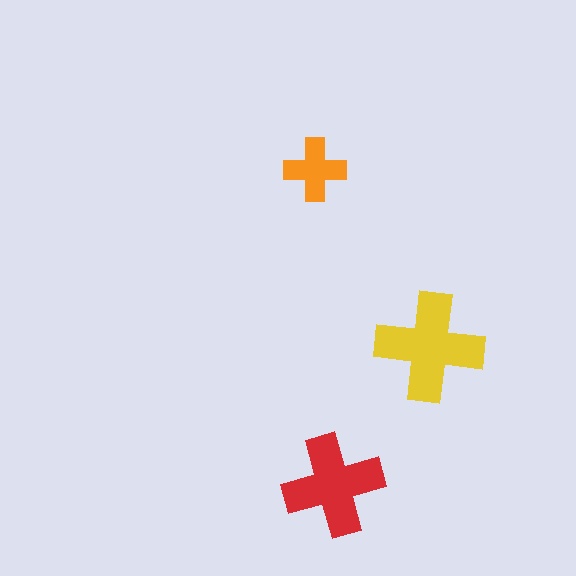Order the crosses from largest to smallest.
the yellow one, the red one, the orange one.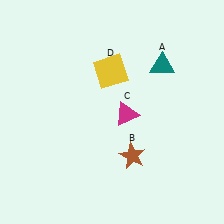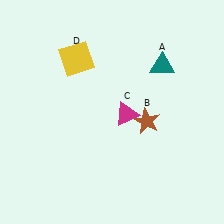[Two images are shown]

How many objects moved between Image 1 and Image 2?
2 objects moved between the two images.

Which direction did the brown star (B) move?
The brown star (B) moved up.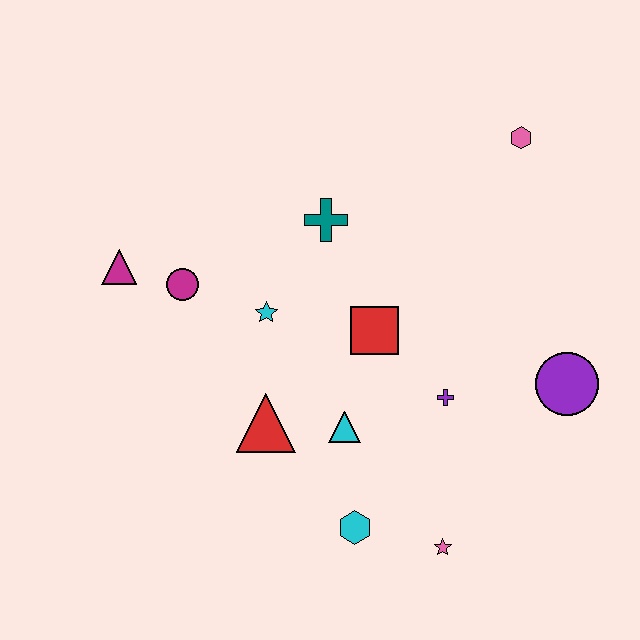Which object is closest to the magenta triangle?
The magenta circle is closest to the magenta triangle.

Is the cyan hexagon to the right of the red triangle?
Yes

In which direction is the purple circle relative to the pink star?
The purple circle is above the pink star.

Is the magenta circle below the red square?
No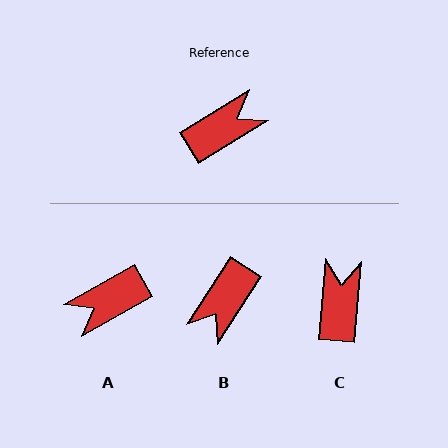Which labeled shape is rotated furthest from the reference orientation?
A, about 178 degrees away.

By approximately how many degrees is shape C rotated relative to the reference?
Approximately 54 degrees counter-clockwise.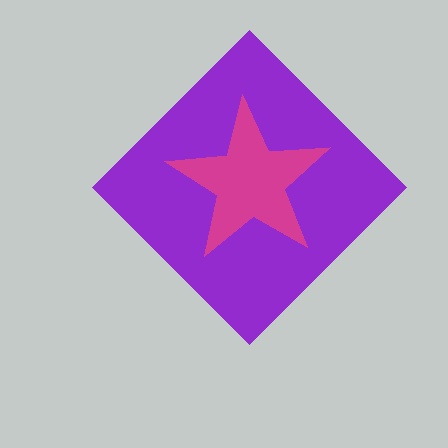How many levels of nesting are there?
2.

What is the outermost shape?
The purple diamond.